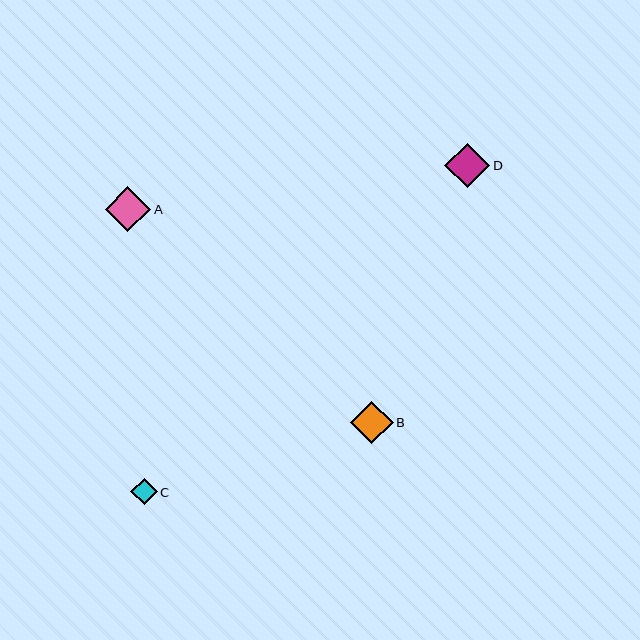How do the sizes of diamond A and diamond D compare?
Diamond A and diamond D are approximately the same size.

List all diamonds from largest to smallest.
From largest to smallest: A, D, B, C.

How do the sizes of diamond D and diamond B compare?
Diamond D and diamond B are approximately the same size.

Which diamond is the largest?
Diamond A is the largest with a size of approximately 45 pixels.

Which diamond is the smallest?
Diamond C is the smallest with a size of approximately 27 pixels.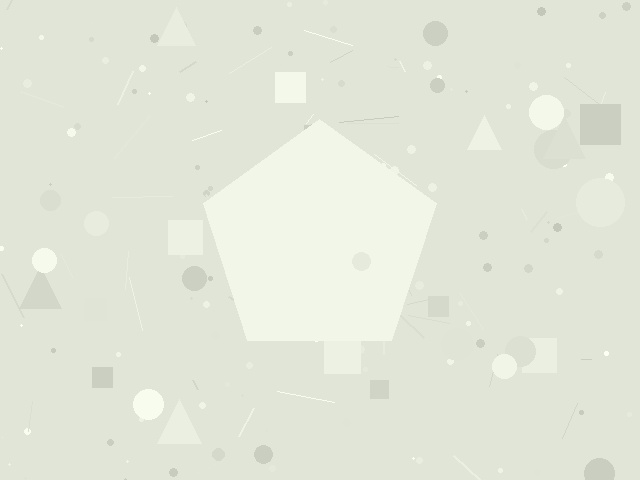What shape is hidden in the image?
A pentagon is hidden in the image.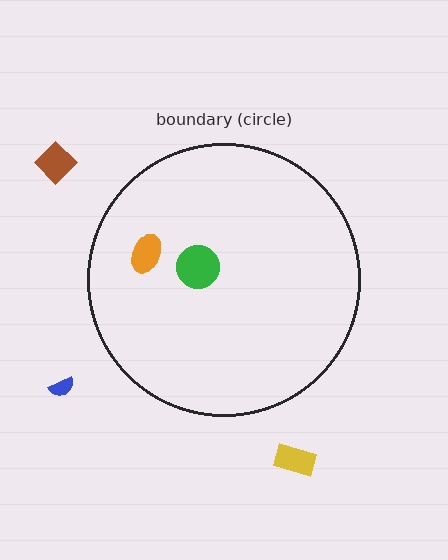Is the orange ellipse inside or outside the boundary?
Inside.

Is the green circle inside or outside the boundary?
Inside.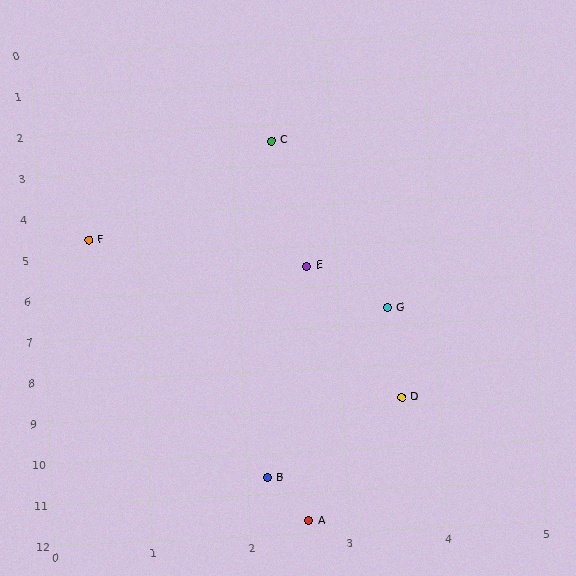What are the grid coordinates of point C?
Point C is at approximately (2.4, 2.4).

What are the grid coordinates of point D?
Point D is at approximately (3.6, 8.8).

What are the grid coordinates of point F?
Point F is at approximately (0.5, 4.6).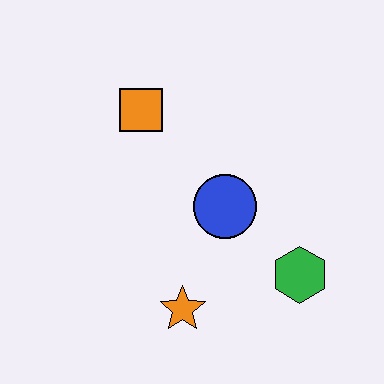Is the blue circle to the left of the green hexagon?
Yes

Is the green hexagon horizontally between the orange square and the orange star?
No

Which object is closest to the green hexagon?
The blue circle is closest to the green hexagon.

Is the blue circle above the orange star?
Yes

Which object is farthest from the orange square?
The green hexagon is farthest from the orange square.